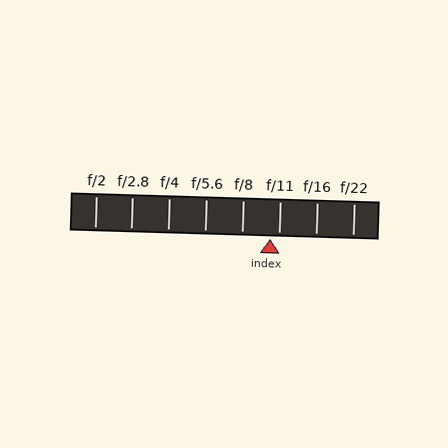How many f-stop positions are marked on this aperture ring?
There are 8 f-stop positions marked.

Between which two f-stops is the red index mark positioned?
The index mark is between f/8 and f/11.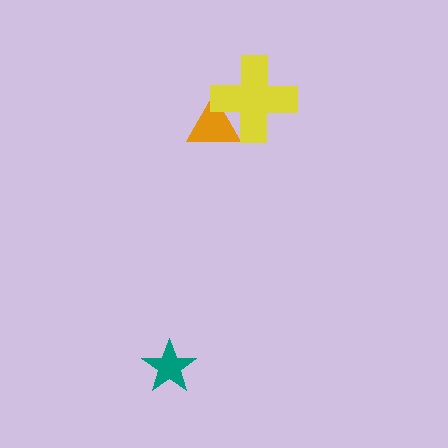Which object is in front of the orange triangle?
The yellow cross is in front of the orange triangle.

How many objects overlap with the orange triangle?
1 object overlaps with the orange triangle.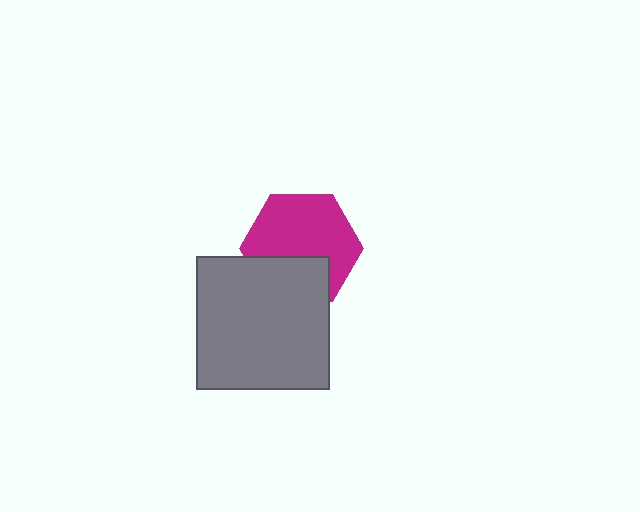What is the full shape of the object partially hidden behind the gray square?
The partially hidden object is a magenta hexagon.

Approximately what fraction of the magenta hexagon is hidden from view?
Roughly 33% of the magenta hexagon is hidden behind the gray square.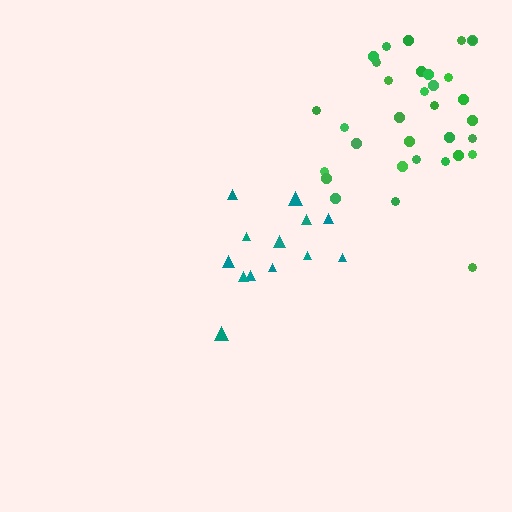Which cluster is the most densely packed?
Green.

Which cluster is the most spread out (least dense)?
Teal.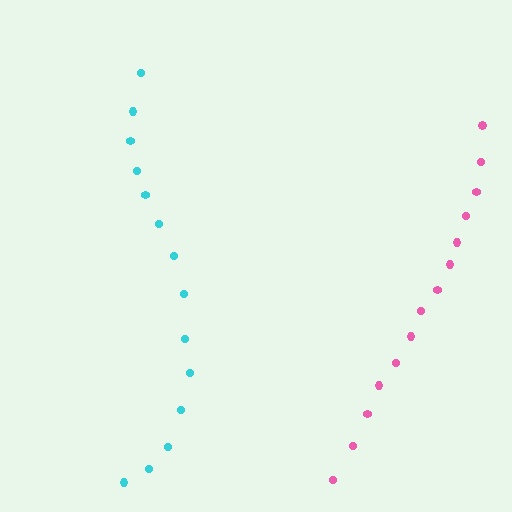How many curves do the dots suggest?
There are 2 distinct paths.